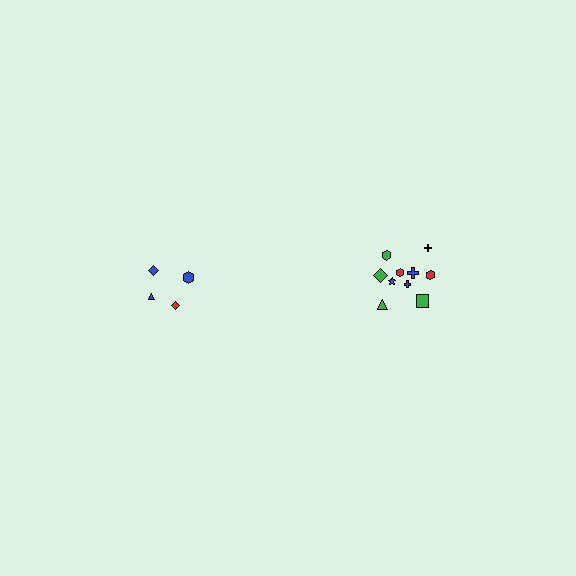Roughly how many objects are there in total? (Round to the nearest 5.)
Roughly 15 objects in total.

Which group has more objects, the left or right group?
The right group.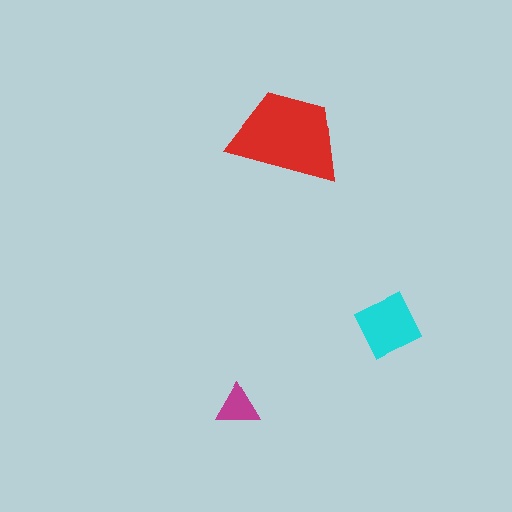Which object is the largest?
The red trapezoid.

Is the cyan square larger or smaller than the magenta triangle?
Larger.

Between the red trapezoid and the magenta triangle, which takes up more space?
The red trapezoid.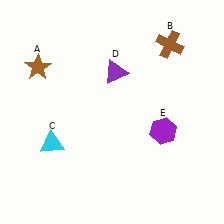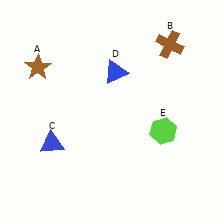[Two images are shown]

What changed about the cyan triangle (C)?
In Image 1, C is cyan. In Image 2, it changed to blue.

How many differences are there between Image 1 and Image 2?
There are 3 differences between the two images.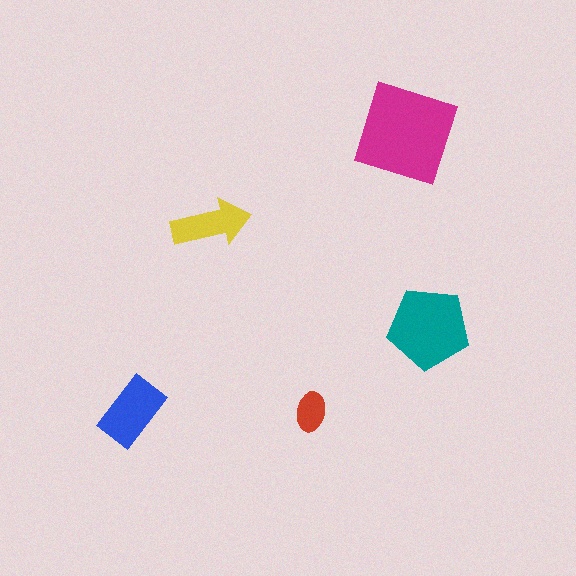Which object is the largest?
The magenta diamond.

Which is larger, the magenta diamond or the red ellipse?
The magenta diamond.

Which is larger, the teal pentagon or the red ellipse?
The teal pentagon.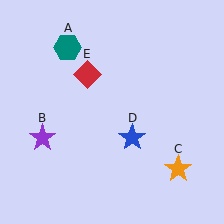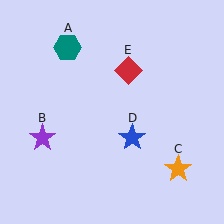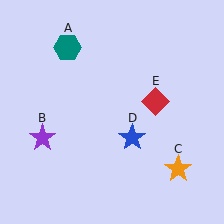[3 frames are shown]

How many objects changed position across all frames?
1 object changed position: red diamond (object E).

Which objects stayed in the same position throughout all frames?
Teal hexagon (object A) and purple star (object B) and orange star (object C) and blue star (object D) remained stationary.